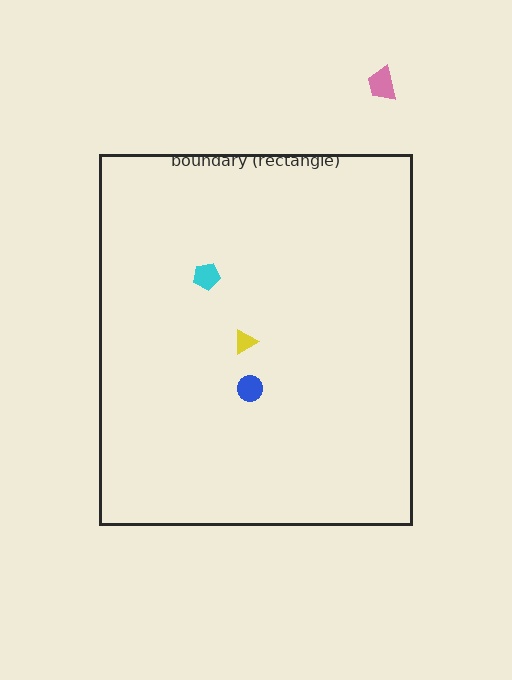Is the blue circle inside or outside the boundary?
Inside.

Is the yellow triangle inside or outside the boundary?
Inside.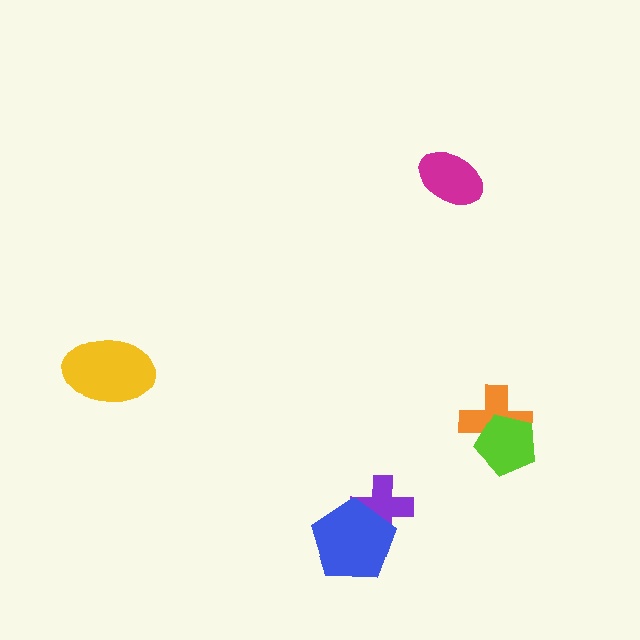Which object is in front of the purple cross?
The blue pentagon is in front of the purple cross.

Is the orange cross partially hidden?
Yes, it is partially covered by another shape.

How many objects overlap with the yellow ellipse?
0 objects overlap with the yellow ellipse.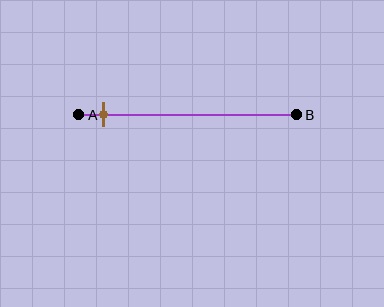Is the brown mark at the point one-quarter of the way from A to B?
No, the mark is at about 10% from A, not at the 25% one-quarter point.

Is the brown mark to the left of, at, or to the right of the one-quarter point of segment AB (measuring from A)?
The brown mark is to the left of the one-quarter point of segment AB.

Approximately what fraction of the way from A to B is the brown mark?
The brown mark is approximately 10% of the way from A to B.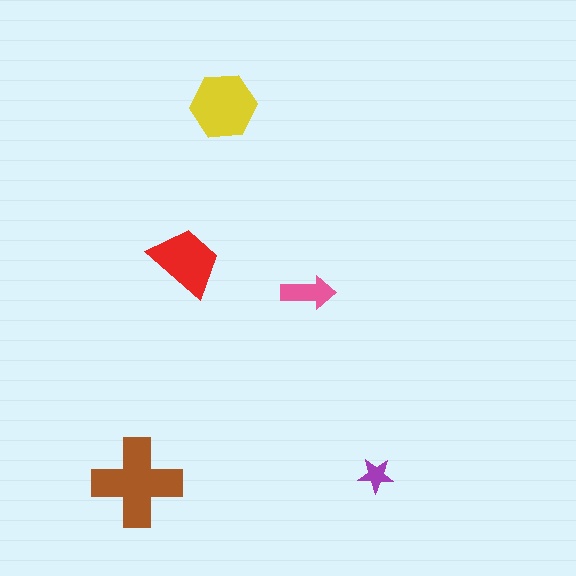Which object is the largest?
The brown cross.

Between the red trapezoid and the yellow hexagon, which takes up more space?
The yellow hexagon.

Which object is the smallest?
The purple star.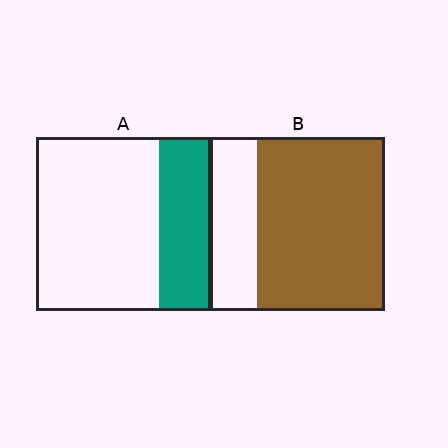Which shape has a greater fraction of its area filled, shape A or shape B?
Shape B.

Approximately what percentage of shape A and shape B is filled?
A is approximately 30% and B is approximately 75%.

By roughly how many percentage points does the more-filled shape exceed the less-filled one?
By roughly 45 percentage points (B over A).